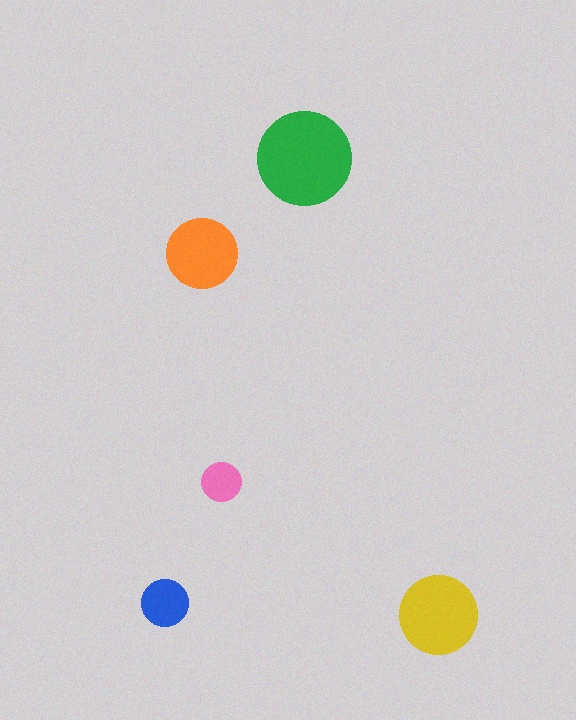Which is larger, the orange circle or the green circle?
The green one.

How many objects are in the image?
There are 5 objects in the image.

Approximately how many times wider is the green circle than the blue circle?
About 2 times wider.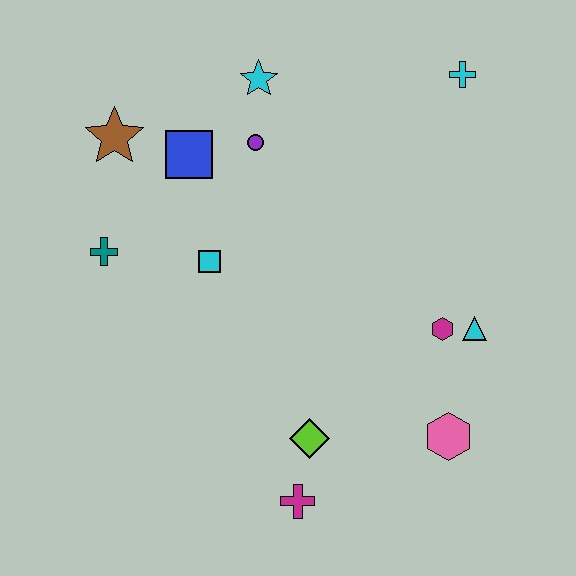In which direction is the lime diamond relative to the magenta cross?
The lime diamond is above the magenta cross.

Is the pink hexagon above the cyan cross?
No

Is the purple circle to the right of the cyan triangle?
No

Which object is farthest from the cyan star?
The magenta cross is farthest from the cyan star.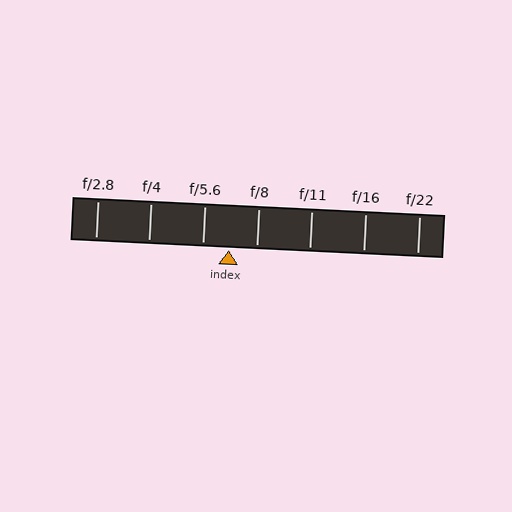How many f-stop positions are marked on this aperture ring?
There are 7 f-stop positions marked.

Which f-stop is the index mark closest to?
The index mark is closest to f/5.6.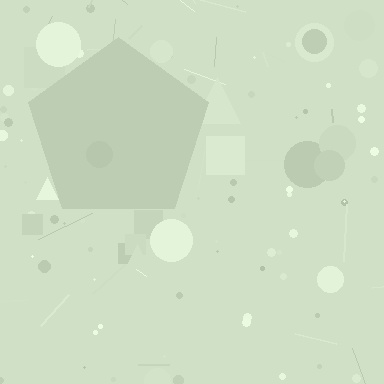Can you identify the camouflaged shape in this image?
The camouflaged shape is a pentagon.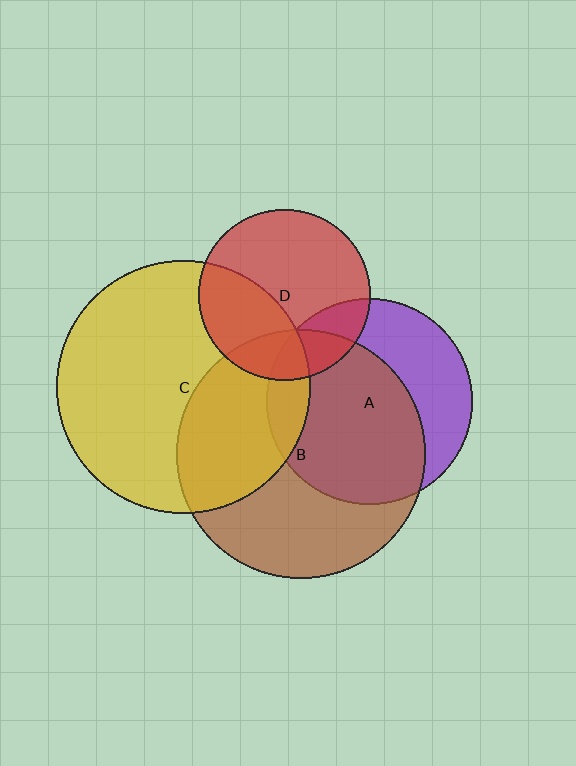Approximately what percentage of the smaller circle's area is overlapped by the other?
Approximately 20%.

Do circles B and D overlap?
Yes.